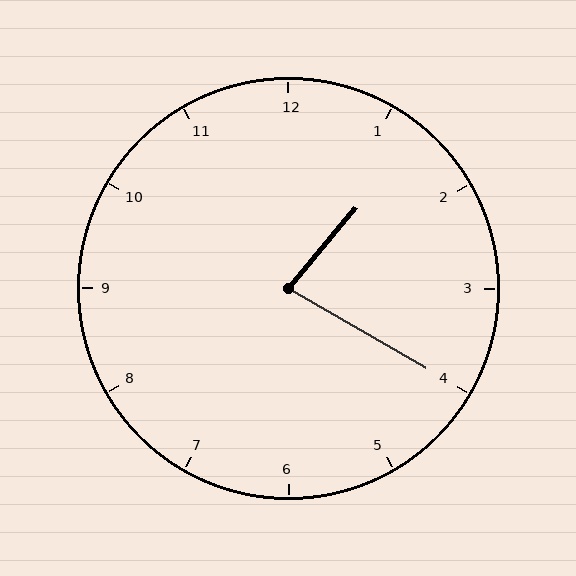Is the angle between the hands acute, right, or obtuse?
It is acute.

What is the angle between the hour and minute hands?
Approximately 80 degrees.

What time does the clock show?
1:20.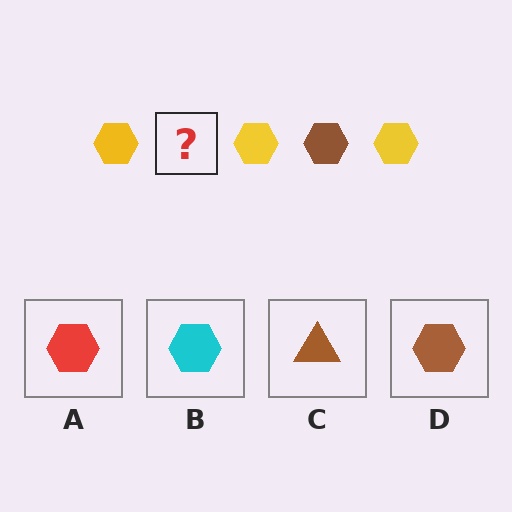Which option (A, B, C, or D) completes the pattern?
D.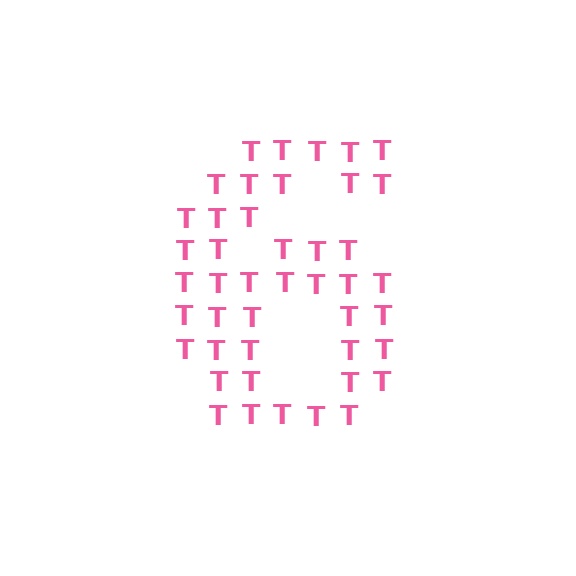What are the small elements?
The small elements are letter T's.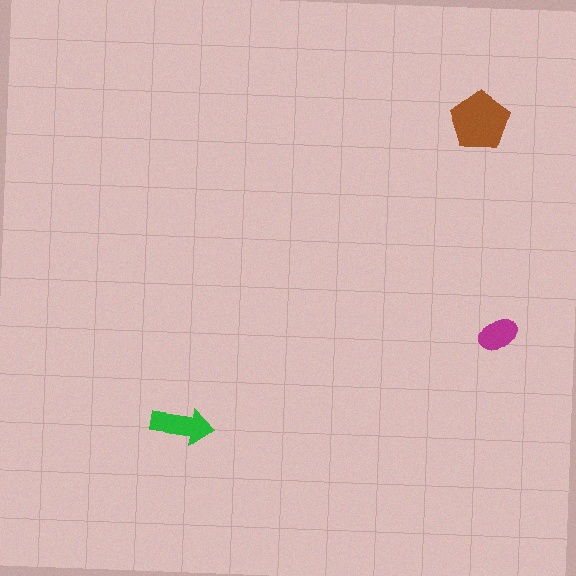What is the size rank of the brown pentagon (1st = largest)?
1st.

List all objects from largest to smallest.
The brown pentagon, the green arrow, the magenta ellipse.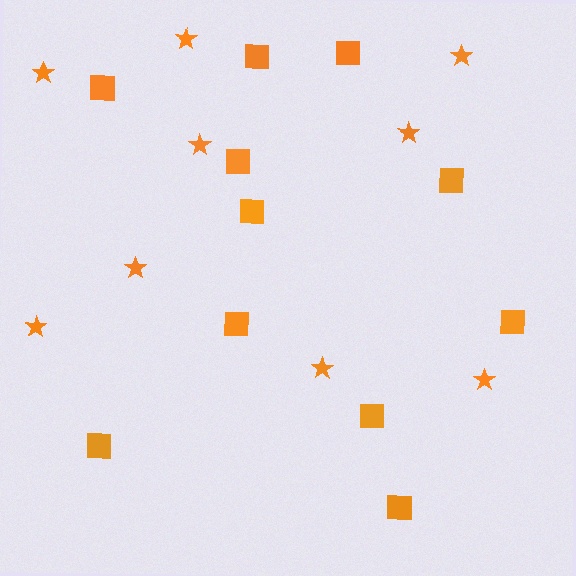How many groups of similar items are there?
There are 2 groups: one group of stars (9) and one group of squares (11).